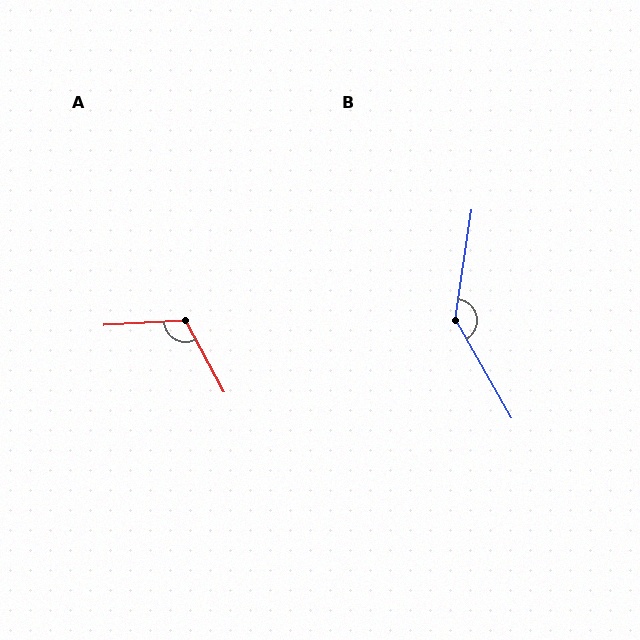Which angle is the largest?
B, at approximately 142 degrees.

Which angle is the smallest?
A, at approximately 115 degrees.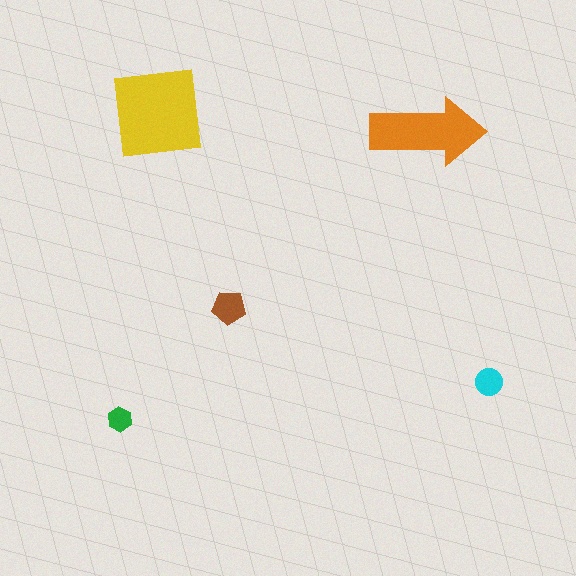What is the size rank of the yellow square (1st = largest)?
1st.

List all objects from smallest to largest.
The green hexagon, the cyan circle, the brown pentagon, the orange arrow, the yellow square.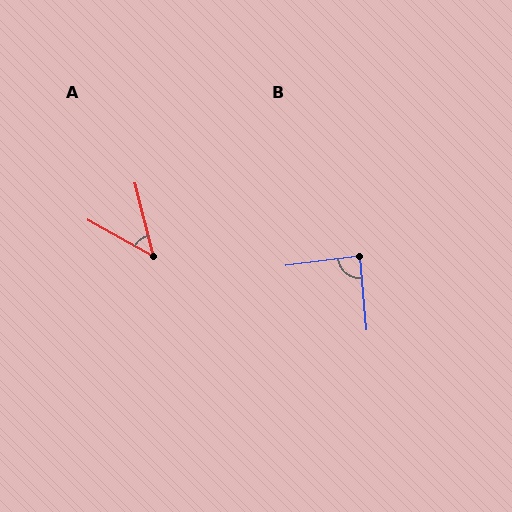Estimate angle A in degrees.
Approximately 47 degrees.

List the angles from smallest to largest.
A (47°), B (88°).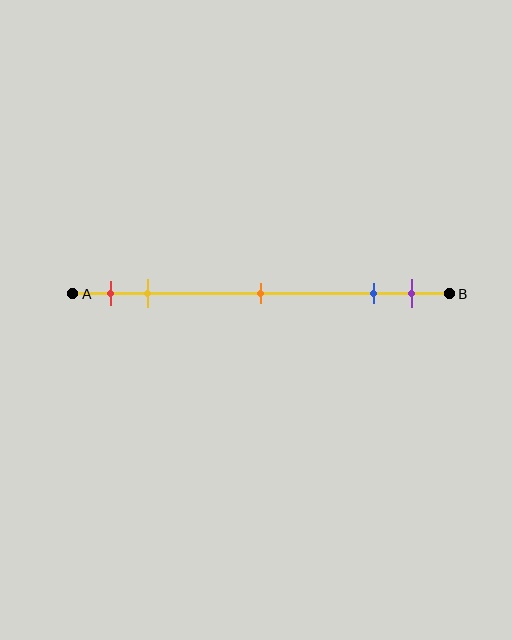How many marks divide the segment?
There are 5 marks dividing the segment.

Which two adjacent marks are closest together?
The blue and purple marks are the closest adjacent pair.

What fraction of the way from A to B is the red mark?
The red mark is approximately 10% (0.1) of the way from A to B.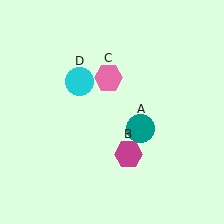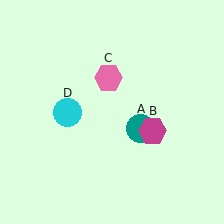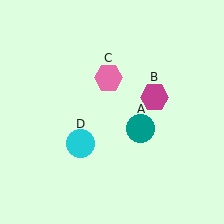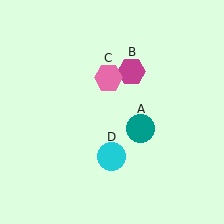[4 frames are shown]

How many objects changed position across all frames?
2 objects changed position: magenta hexagon (object B), cyan circle (object D).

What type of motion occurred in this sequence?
The magenta hexagon (object B), cyan circle (object D) rotated counterclockwise around the center of the scene.